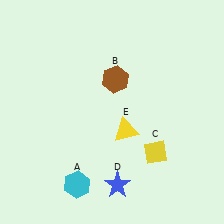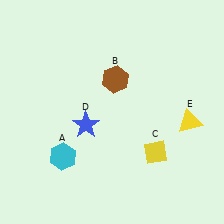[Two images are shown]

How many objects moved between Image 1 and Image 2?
3 objects moved between the two images.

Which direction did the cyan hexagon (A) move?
The cyan hexagon (A) moved up.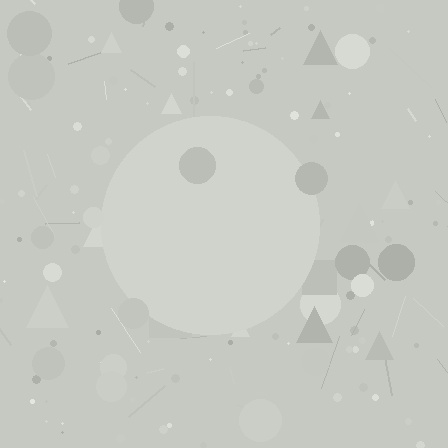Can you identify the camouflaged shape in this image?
The camouflaged shape is a circle.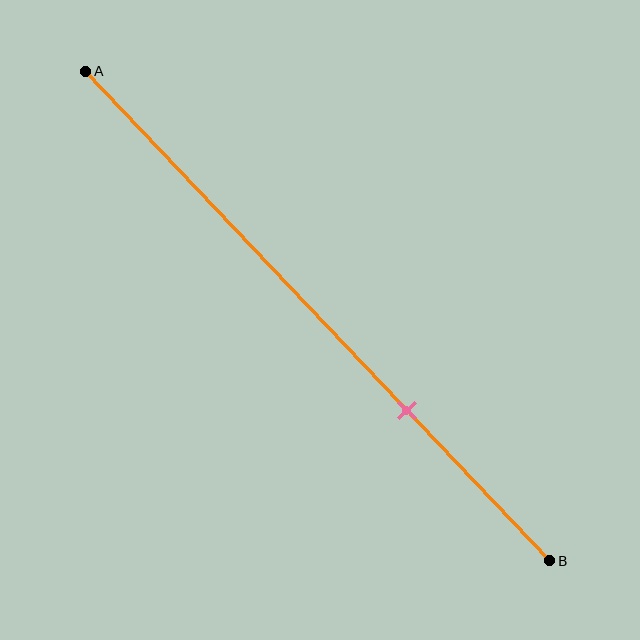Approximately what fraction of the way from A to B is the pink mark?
The pink mark is approximately 70% of the way from A to B.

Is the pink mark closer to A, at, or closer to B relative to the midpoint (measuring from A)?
The pink mark is closer to point B than the midpoint of segment AB.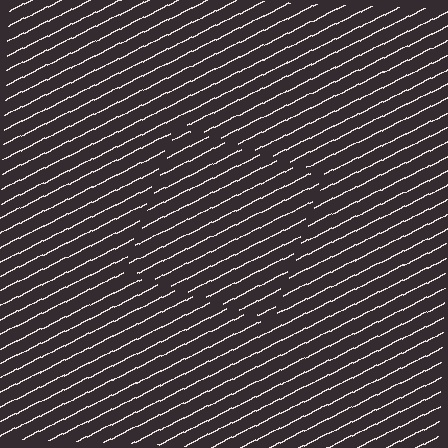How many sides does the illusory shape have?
4 sides — the line-ends trace a square.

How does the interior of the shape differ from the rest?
The interior of the shape contains the same grating, shifted by half a period — the contour is defined by the phase discontinuity where line-ends from the inner and outer gratings abut.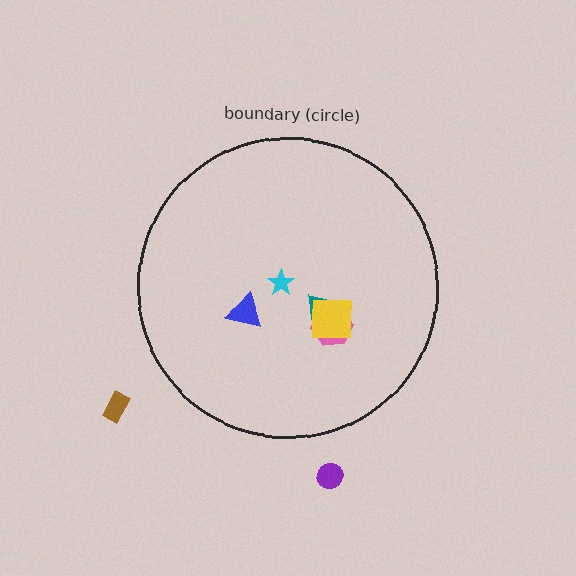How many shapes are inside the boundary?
5 inside, 2 outside.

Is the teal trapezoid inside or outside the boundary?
Inside.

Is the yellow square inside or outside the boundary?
Inside.